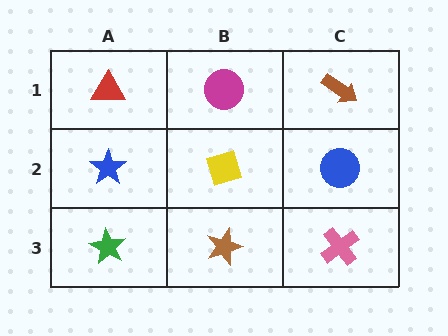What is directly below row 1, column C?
A blue circle.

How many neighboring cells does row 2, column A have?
3.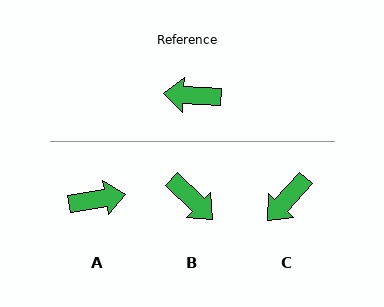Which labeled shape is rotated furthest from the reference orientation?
A, about 167 degrees away.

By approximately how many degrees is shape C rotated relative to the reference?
Approximately 51 degrees counter-clockwise.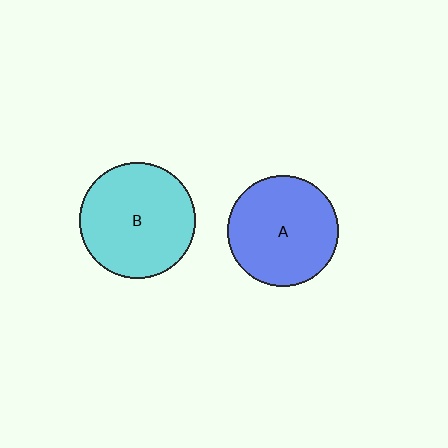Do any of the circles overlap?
No, none of the circles overlap.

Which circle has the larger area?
Circle B (cyan).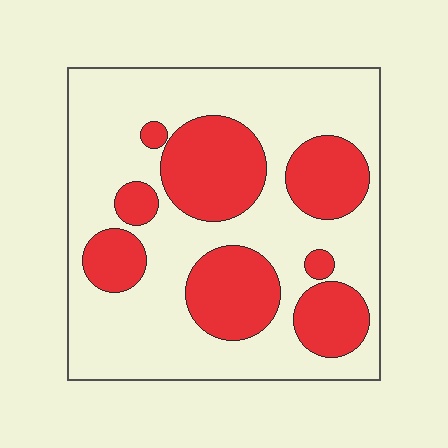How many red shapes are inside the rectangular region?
8.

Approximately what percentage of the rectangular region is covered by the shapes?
Approximately 35%.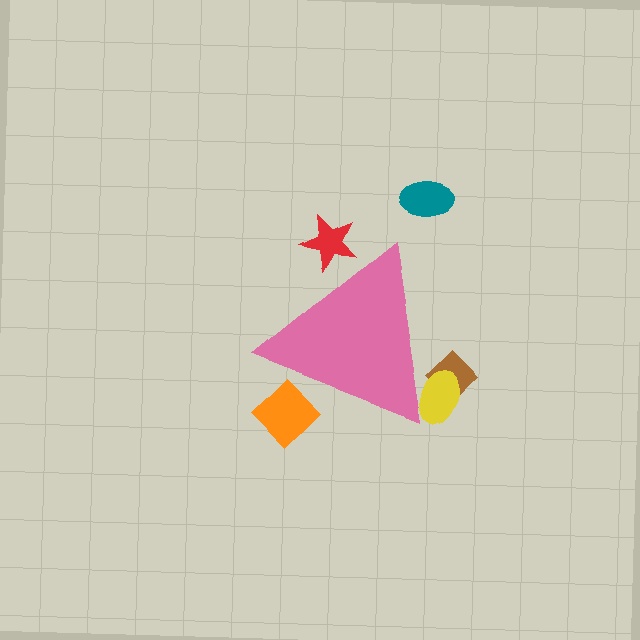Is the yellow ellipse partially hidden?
Yes, the yellow ellipse is partially hidden behind the pink triangle.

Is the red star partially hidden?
Yes, the red star is partially hidden behind the pink triangle.